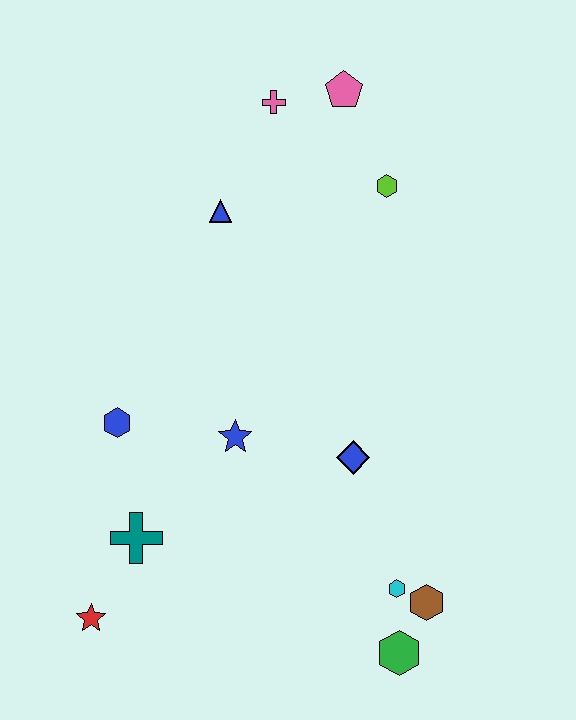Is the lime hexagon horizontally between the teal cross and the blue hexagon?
No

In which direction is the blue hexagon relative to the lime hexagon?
The blue hexagon is to the left of the lime hexagon.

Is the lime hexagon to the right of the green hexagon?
No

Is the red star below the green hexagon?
No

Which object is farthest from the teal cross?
The pink pentagon is farthest from the teal cross.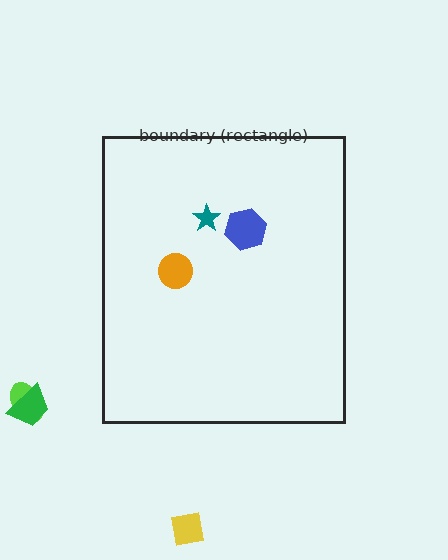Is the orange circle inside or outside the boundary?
Inside.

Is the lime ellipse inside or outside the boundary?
Outside.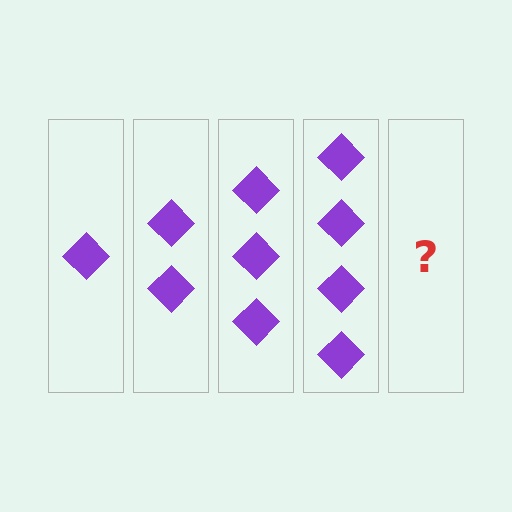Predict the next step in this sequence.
The next step is 5 diamonds.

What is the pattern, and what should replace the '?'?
The pattern is that each step adds one more diamond. The '?' should be 5 diamonds.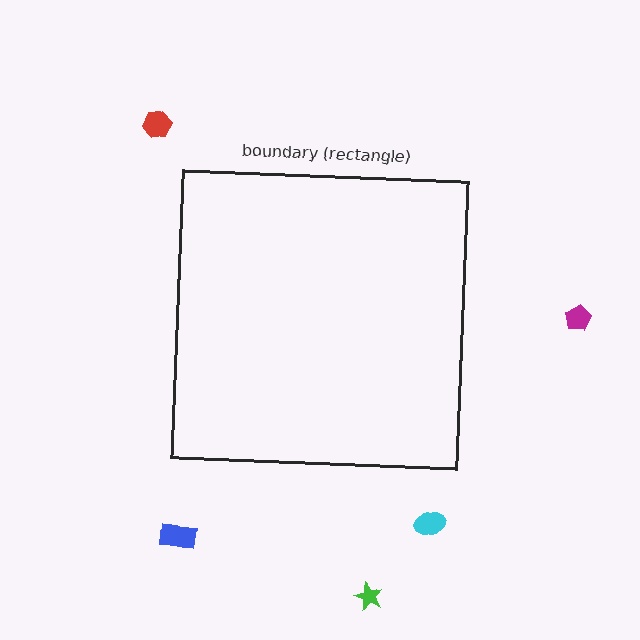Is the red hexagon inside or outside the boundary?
Outside.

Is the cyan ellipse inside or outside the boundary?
Outside.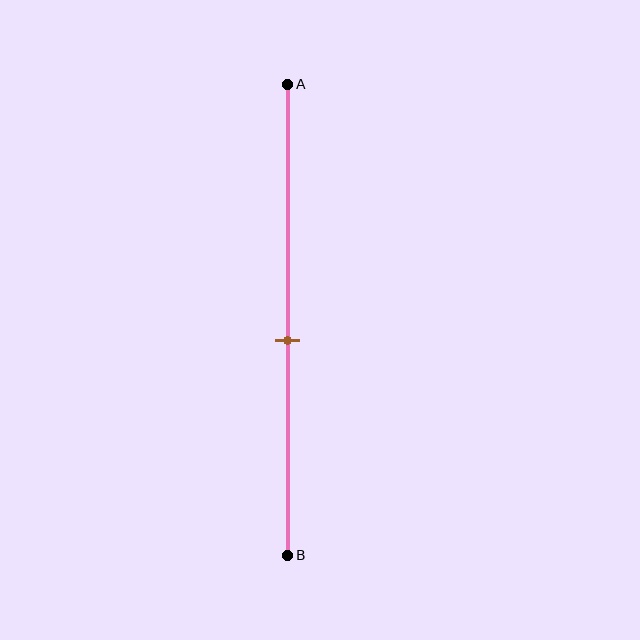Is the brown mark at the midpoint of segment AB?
No, the mark is at about 55% from A, not at the 50% midpoint.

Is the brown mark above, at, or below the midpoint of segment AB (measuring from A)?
The brown mark is below the midpoint of segment AB.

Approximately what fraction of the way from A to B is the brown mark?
The brown mark is approximately 55% of the way from A to B.